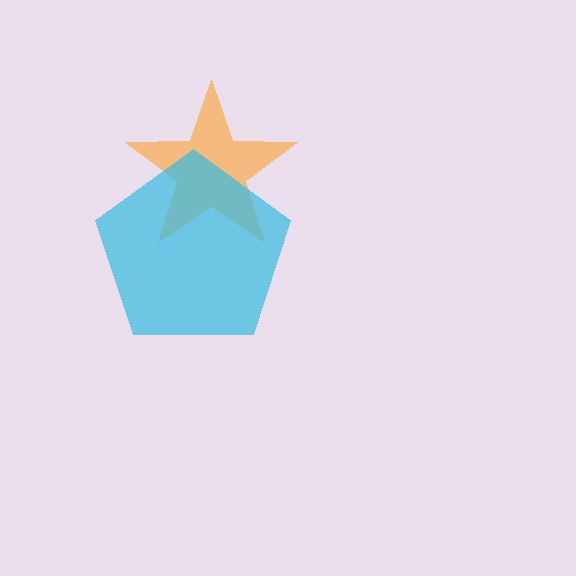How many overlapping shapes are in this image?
There are 2 overlapping shapes in the image.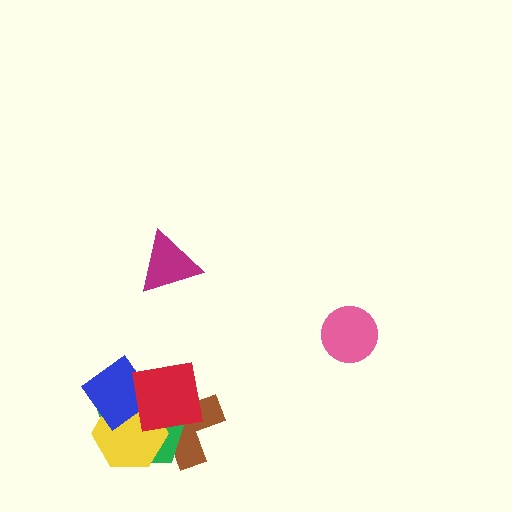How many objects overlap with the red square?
4 objects overlap with the red square.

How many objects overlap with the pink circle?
0 objects overlap with the pink circle.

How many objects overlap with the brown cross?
4 objects overlap with the brown cross.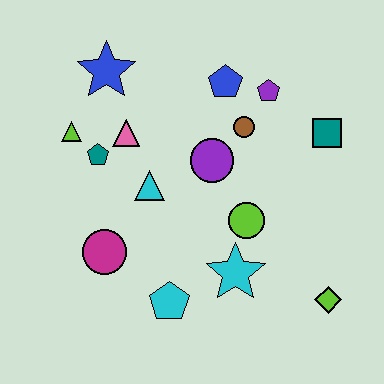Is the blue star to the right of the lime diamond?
No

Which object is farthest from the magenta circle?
The teal square is farthest from the magenta circle.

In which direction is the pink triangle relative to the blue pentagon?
The pink triangle is to the left of the blue pentagon.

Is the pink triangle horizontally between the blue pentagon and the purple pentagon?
No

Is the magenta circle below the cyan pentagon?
No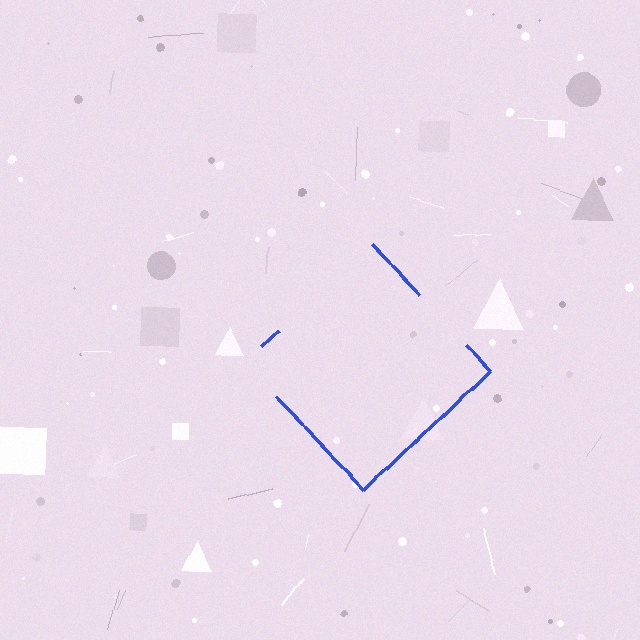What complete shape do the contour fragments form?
The contour fragments form a diamond.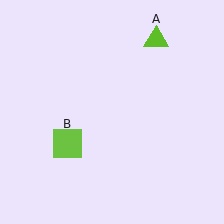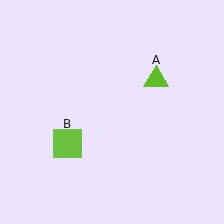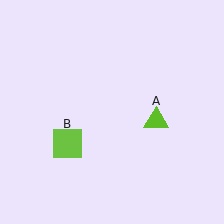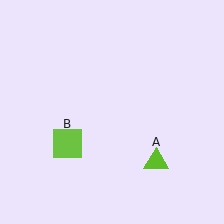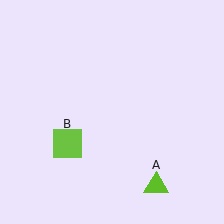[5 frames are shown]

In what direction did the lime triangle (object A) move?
The lime triangle (object A) moved down.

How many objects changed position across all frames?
1 object changed position: lime triangle (object A).